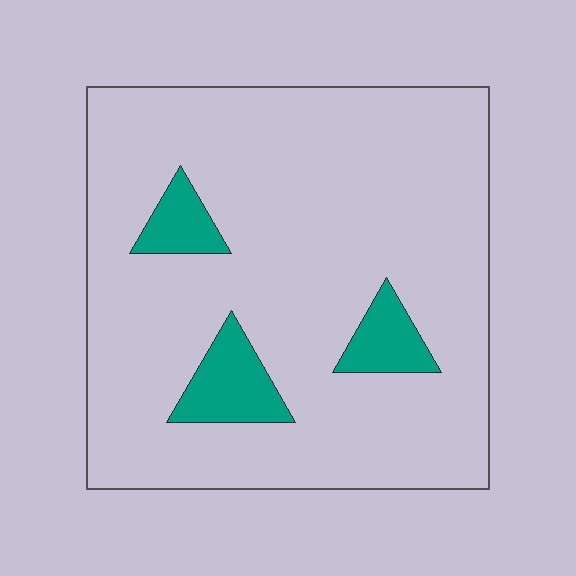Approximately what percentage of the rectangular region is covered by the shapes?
Approximately 10%.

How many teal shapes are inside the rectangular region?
3.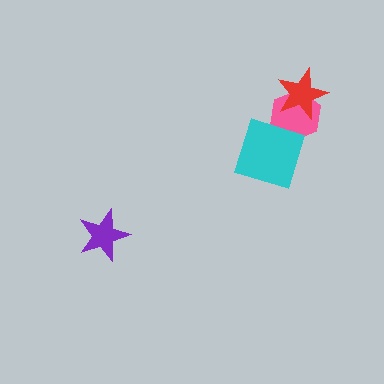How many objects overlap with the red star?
1 object overlaps with the red star.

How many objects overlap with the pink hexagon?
2 objects overlap with the pink hexagon.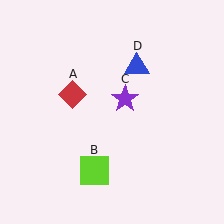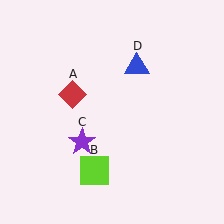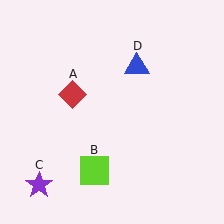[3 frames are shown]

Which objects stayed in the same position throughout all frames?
Red diamond (object A) and lime square (object B) and blue triangle (object D) remained stationary.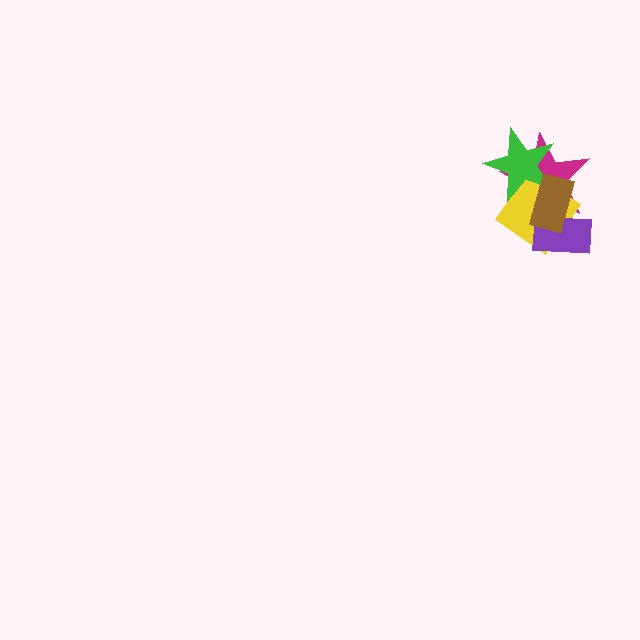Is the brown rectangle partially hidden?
No, no other shape covers it.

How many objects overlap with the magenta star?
4 objects overlap with the magenta star.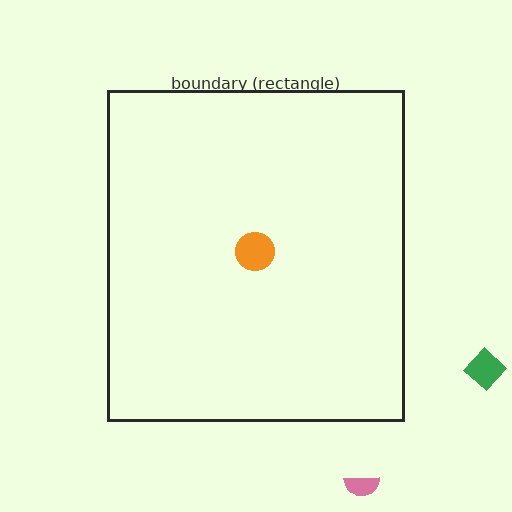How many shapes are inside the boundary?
1 inside, 2 outside.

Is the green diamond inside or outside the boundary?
Outside.